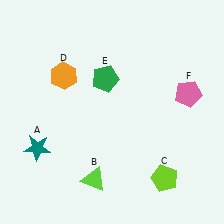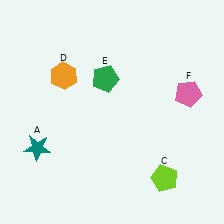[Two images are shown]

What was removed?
The lime triangle (B) was removed in Image 2.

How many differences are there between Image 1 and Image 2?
There is 1 difference between the two images.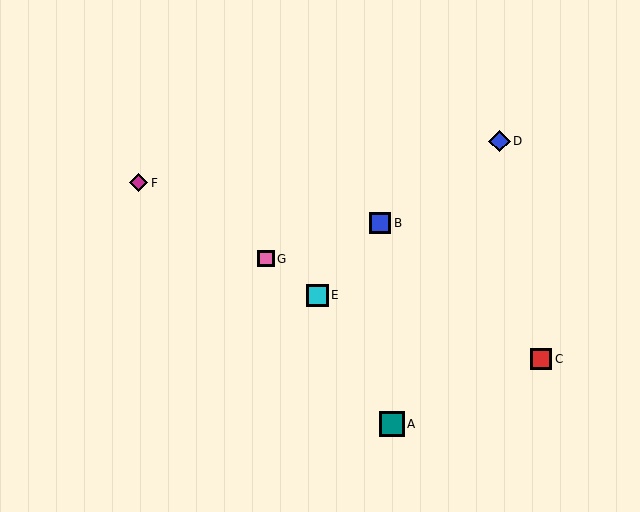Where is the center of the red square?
The center of the red square is at (541, 359).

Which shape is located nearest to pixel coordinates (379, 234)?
The blue square (labeled B) at (380, 223) is nearest to that location.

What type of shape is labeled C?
Shape C is a red square.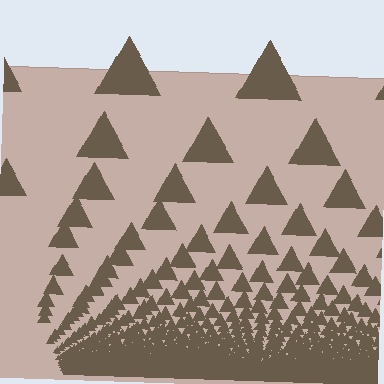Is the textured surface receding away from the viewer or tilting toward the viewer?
The surface appears to tilt toward the viewer. Texture elements get larger and sparser toward the top.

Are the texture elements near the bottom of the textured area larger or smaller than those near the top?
Smaller. The gradient is inverted — elements near the bottom are smaller and denser.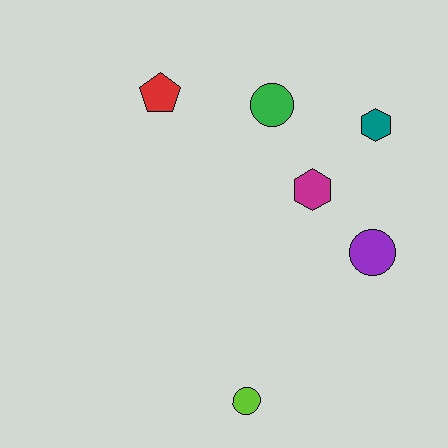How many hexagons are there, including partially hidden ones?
There are 2 hexagons.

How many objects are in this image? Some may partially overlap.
There are 6 objects.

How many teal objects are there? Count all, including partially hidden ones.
There is 1 teal object.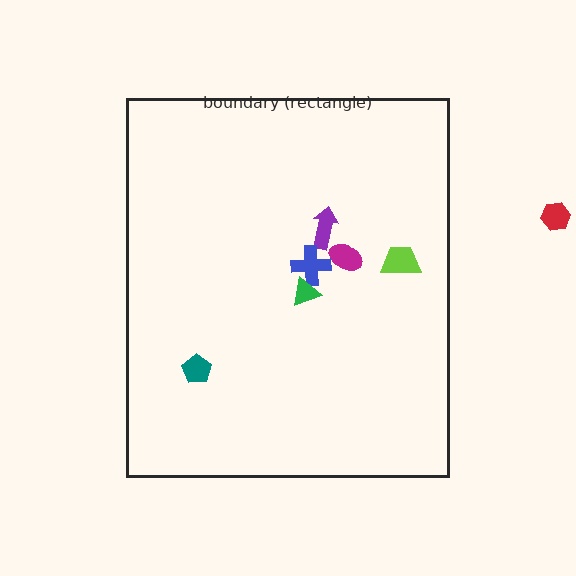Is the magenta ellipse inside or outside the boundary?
Inside.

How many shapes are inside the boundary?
6 inside, 1 outside.